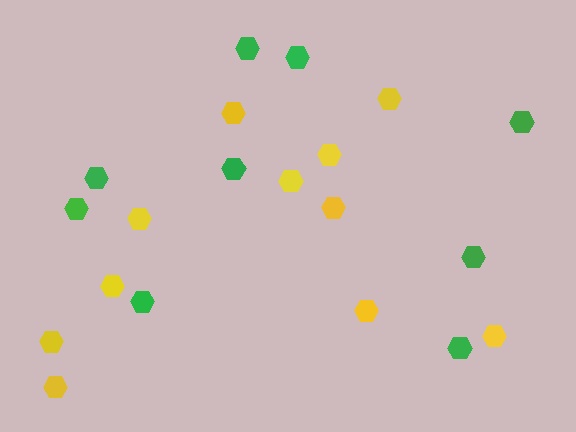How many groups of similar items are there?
There are 2 groups: one group of yellow hexagons (11) and one group of green hexagons (9).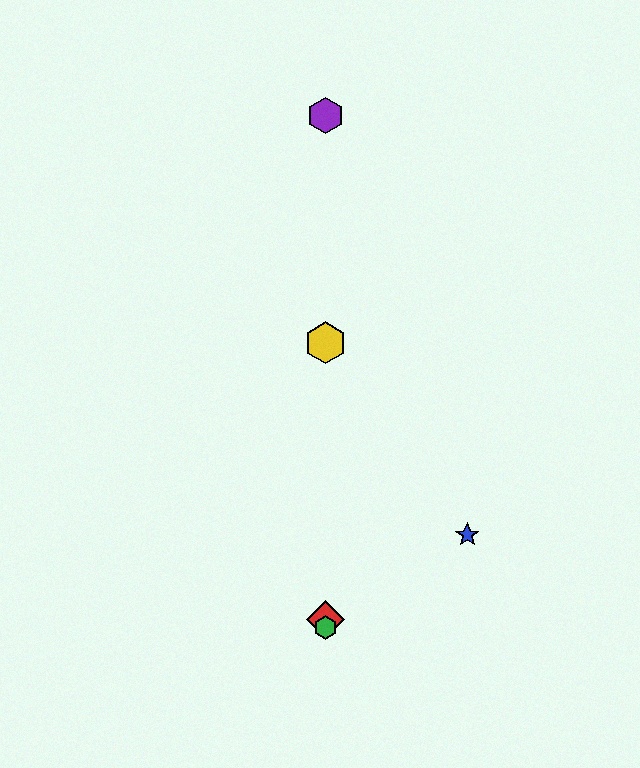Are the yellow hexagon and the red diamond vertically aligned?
Yes, both are at x≈325.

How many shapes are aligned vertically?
4 shapes (the red diamond, the green hexagon, the yellow hexagon, the purple hexagon) are aligned vertically.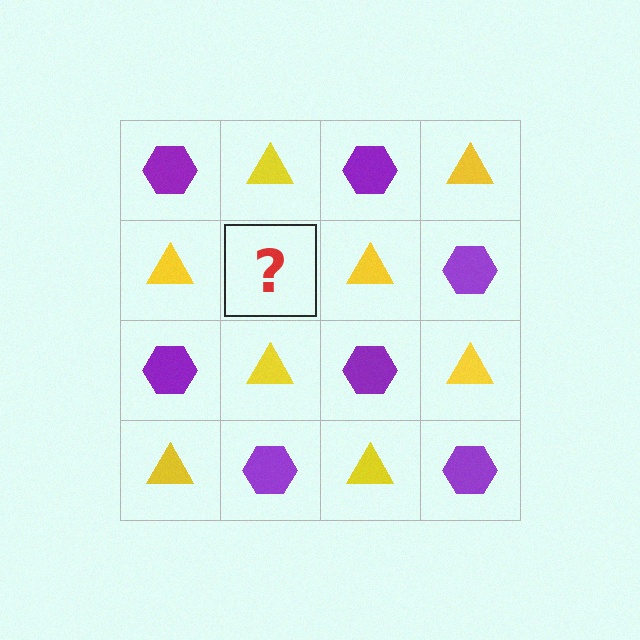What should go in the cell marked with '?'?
The missing cell should contain a purple hexagon.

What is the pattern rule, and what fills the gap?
The rule is that it alternates purple hexagon and yellow triangle in a checkerboard pattern. The gap should be filled with a purple hexagon.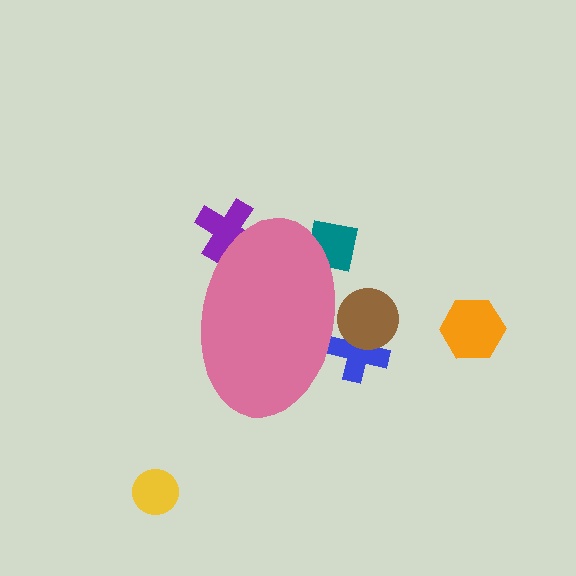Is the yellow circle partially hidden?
No, the yellow circle is fully visible.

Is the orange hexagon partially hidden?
No, the orange hexagon is fully visible.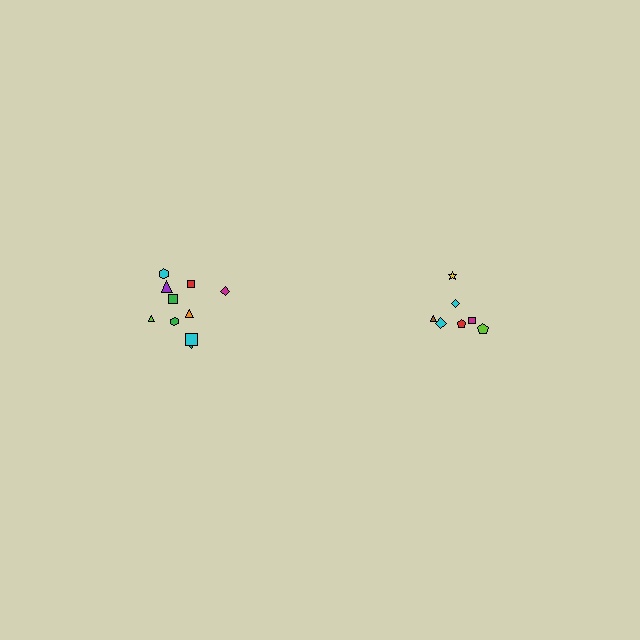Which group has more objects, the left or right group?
The left group.